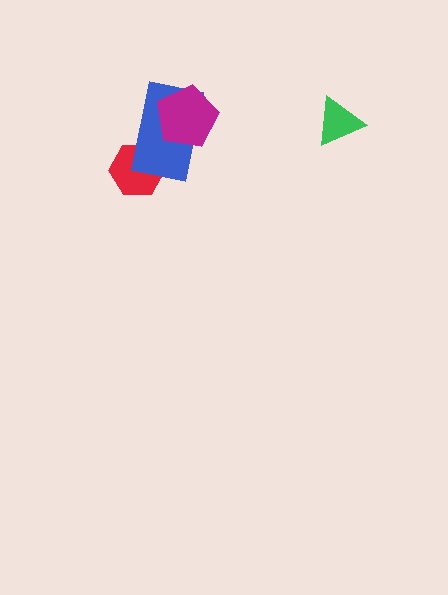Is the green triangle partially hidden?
No, no other shape covers it.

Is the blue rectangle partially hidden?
Yes, it is partially covered by another shape.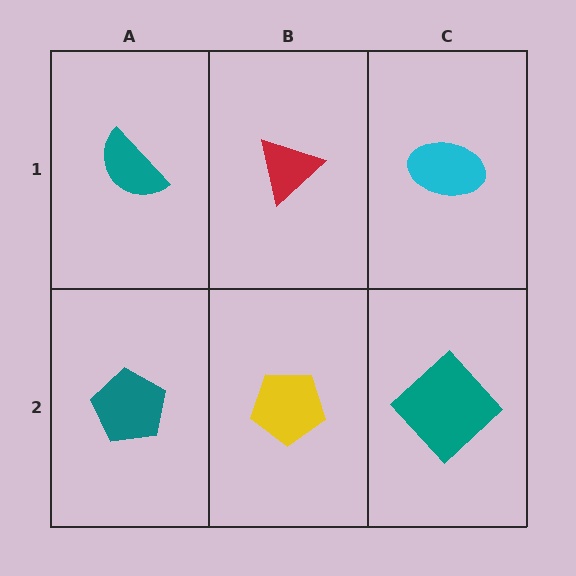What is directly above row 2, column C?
A cyan ellipse.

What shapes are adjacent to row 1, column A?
A teal pentagon (row 2, column A), a red triangle (row 1, column B).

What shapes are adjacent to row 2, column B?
A red triangle (row 1, column B), a teal pentagon (row 2, column A), a teal diamond (row 2, column C).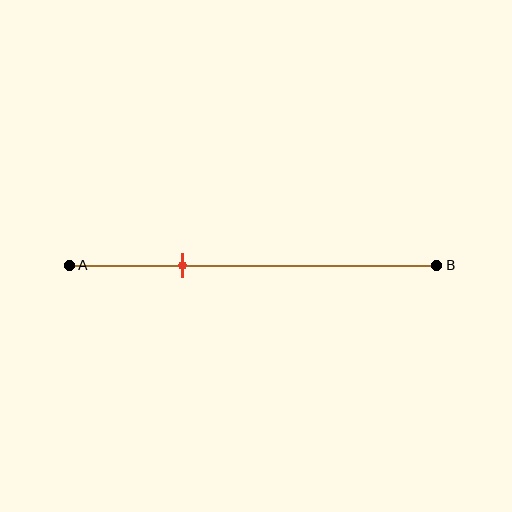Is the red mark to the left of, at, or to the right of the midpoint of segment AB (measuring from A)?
The red mark is to the left of the midpoint of segment AB.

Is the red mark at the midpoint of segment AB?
No, the mark is at about 30% from A, not at the 50% midpoint.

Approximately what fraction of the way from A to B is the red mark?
The red mark is approximately 30% of the way from A to B.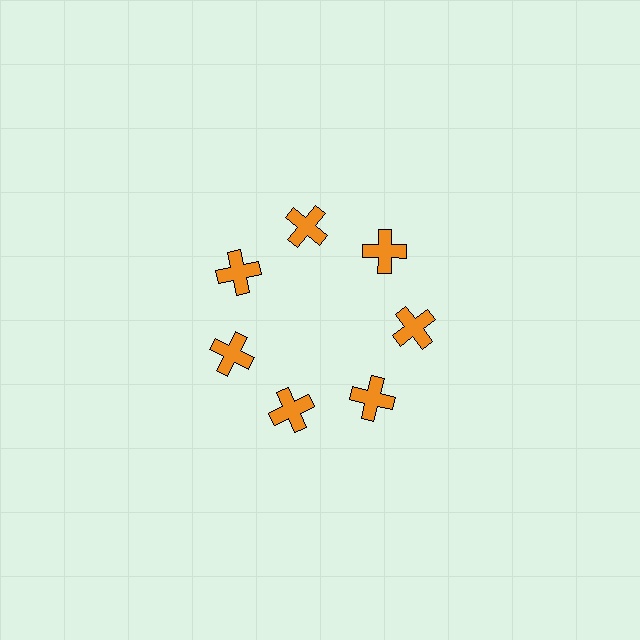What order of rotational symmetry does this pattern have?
This pattern has 7-fold rotational symmetry.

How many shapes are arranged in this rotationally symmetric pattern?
There are 7 shapes, arranged in 7 groups of 1.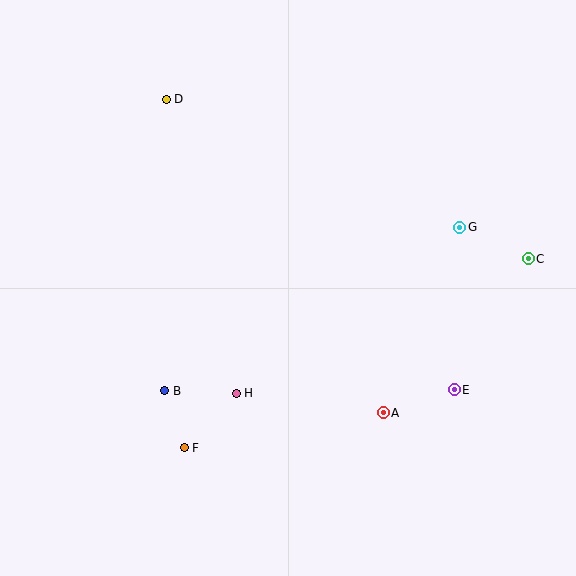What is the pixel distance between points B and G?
The distance between B and G is 337 pixels.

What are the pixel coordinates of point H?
Point H is at (236, 393).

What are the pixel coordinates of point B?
Point B is at (165, 391).